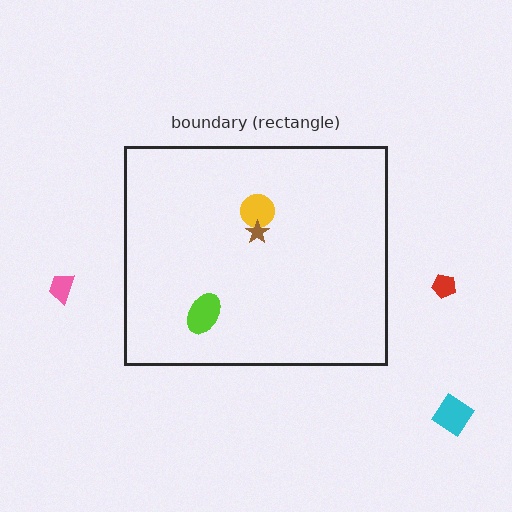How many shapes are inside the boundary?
3 inside, 3 outside.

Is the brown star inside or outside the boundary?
Inside.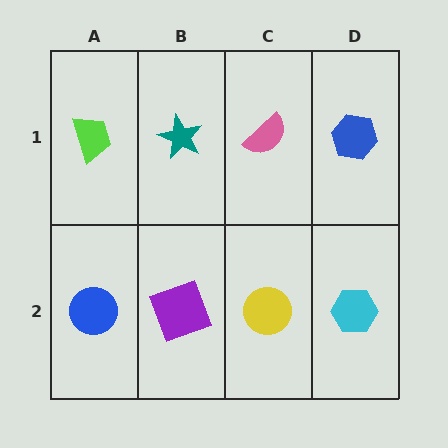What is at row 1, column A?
A lime trapezoid.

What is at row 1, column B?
A teal star.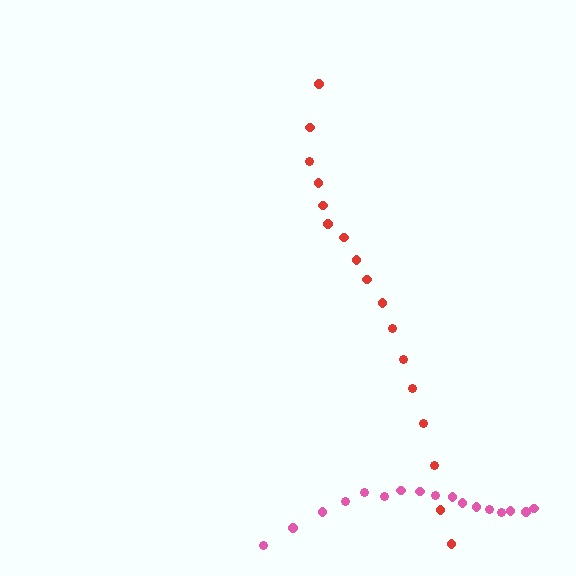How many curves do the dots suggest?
There are 2 distinct paths.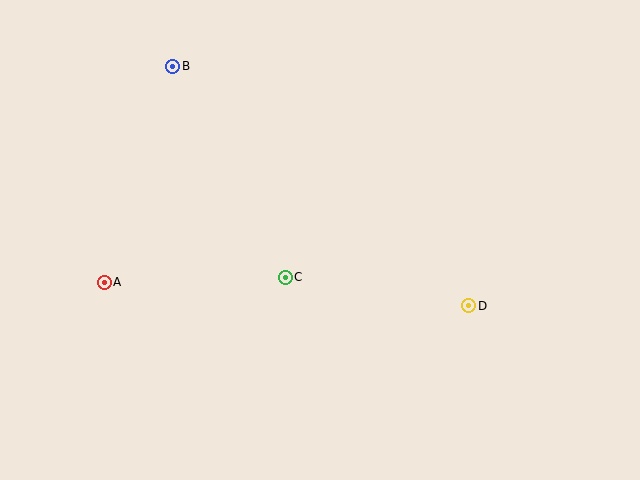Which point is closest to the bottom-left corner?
Point A is closest to the bottom-left corner.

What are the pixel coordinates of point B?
Point B is at (173, 66).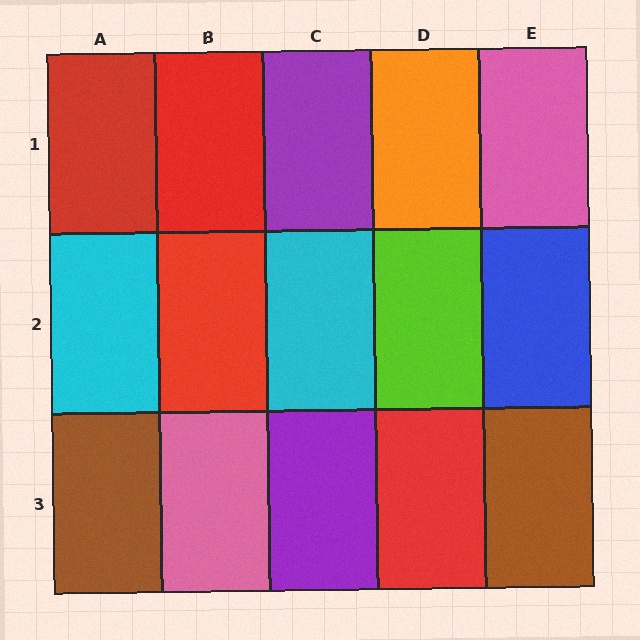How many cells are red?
4 cells are red.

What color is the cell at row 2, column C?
Cyan.